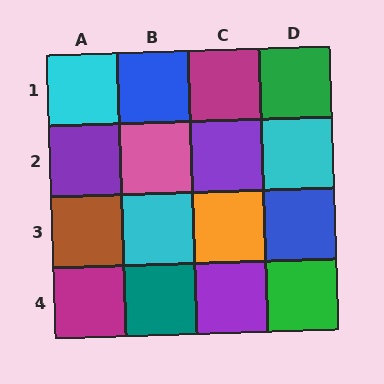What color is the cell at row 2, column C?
Purple.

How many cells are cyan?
3 cells are cyan.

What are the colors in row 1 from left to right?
Cyan, blue, magenta, green.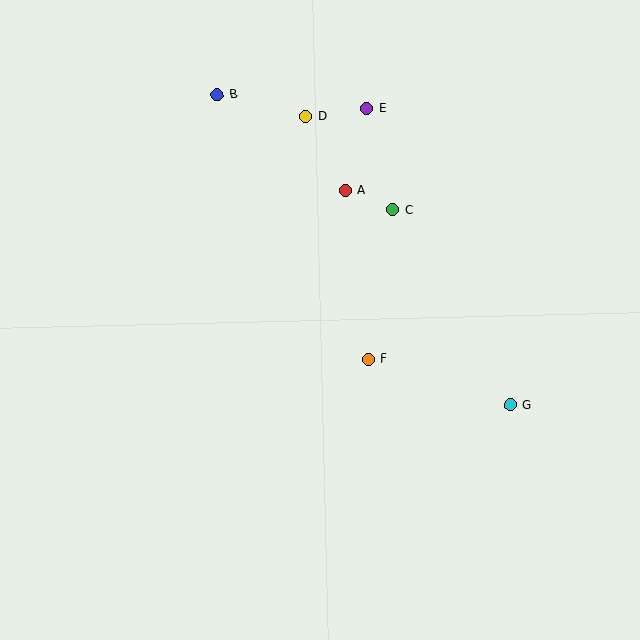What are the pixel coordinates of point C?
Point C is at (393, 210).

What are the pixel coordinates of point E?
Point E is at (367, 109).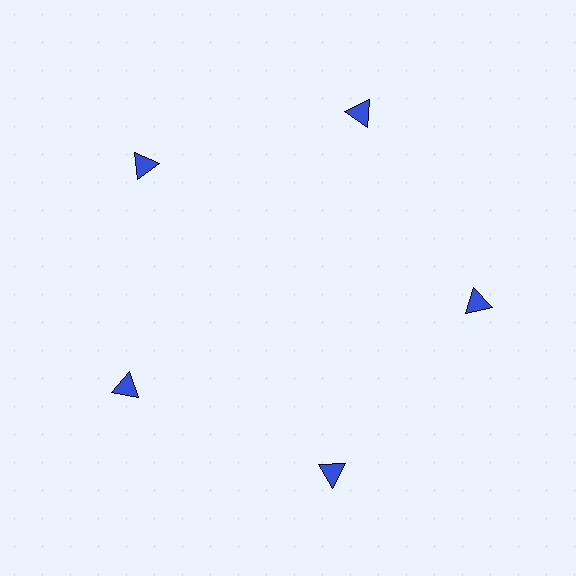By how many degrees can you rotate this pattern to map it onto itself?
The pattern maps onto itself every 72 degrees of rotation.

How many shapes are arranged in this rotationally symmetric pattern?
There are 5 shapes, arranged in 5 groups of 1.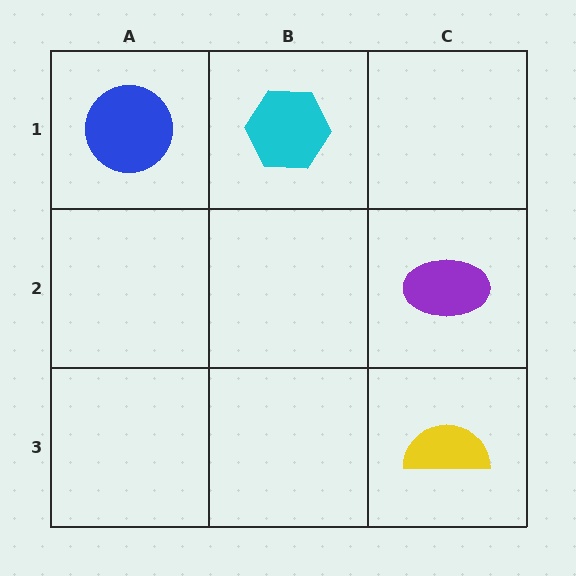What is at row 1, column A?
A blue circle.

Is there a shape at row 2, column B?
No, that cell is empty.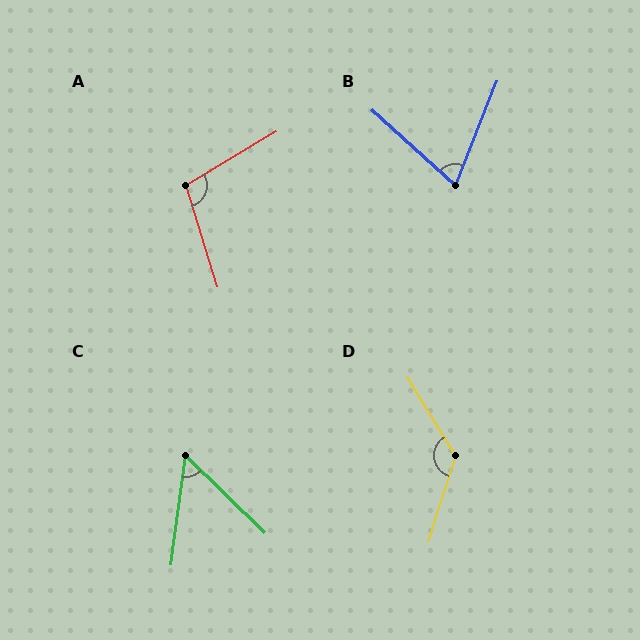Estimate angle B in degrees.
Approximately 70 degrees.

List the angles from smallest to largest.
C (53°), B (70°), A (103°), D (130°).